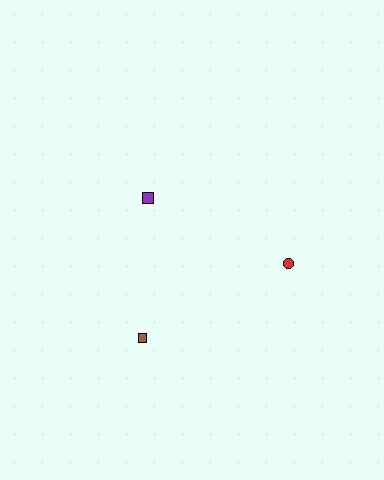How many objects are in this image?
There are 3 objects.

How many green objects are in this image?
There are no green objects.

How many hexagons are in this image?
There are no hexagons.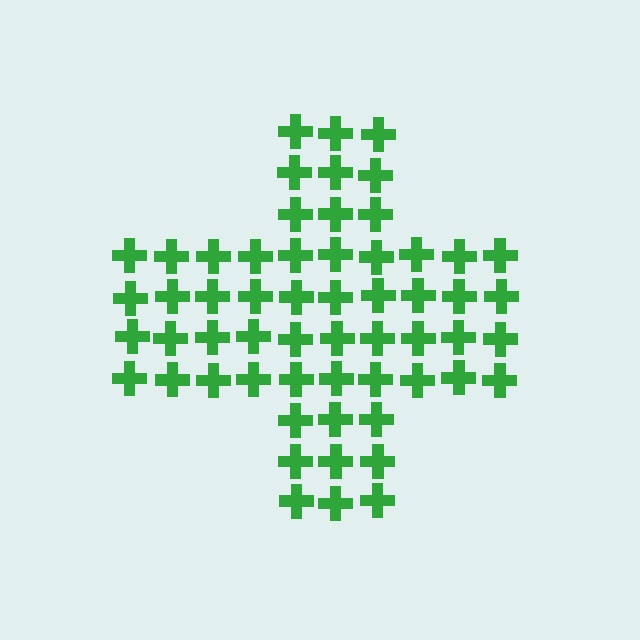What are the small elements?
The small elements are crosses.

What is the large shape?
The large shape is a cross.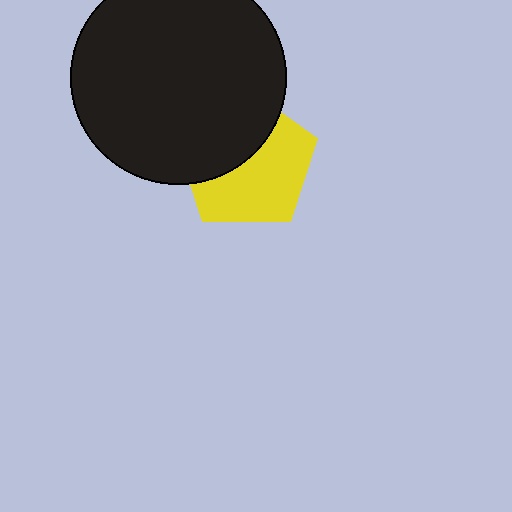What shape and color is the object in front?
The object in front is a black circle.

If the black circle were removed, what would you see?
You would see the complete yellow pentagon.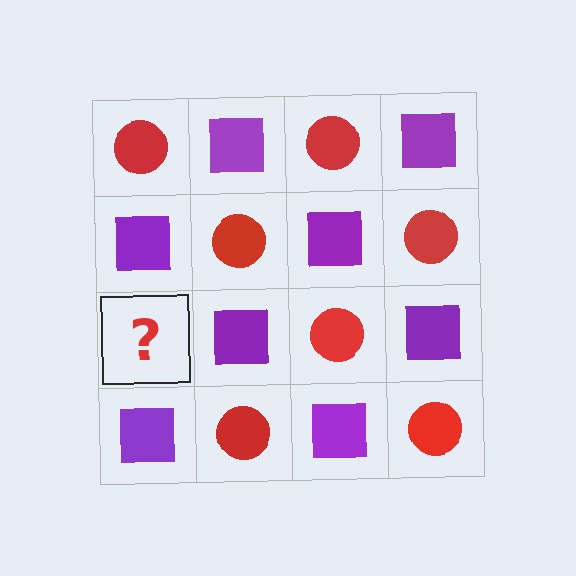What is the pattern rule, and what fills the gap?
The rule is that it alternates red circle and purple square in a checkerboard pattern. The gap should be filled with a red circle.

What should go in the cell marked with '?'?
The missing cell should contain a red circle.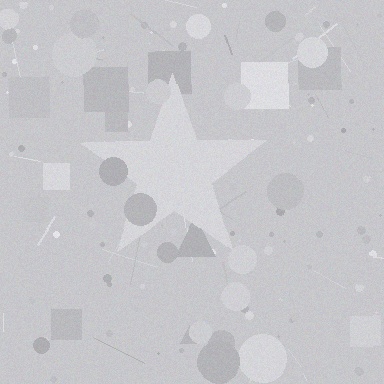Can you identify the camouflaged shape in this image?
The camouflaged shape is a star.